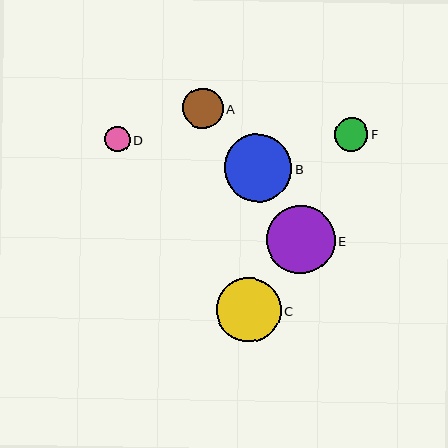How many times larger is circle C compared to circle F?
Circle C is approximately 1.9 times the size of circle F.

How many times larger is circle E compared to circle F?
Circle E is approximately 2.0 times the size of circle F.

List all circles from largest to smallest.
From largest to smallest: E, B, C, A, F, D.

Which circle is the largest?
Circle E is the largest with a size of approximately 69 pixels.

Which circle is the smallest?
Circle D is the smallest with a size of approximately 25 pixels.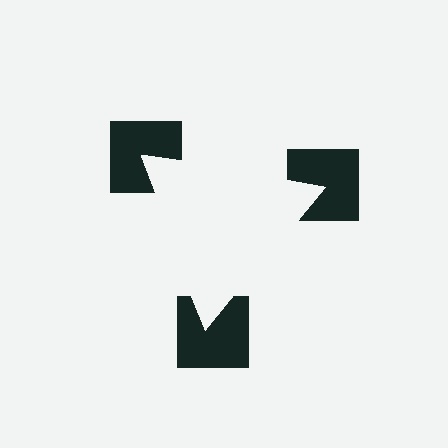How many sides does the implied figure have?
3 sides.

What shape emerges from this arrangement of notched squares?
An illusory triangle — its edges are inferred from the aligned wedge cuts in the notched squares, not physically drawn.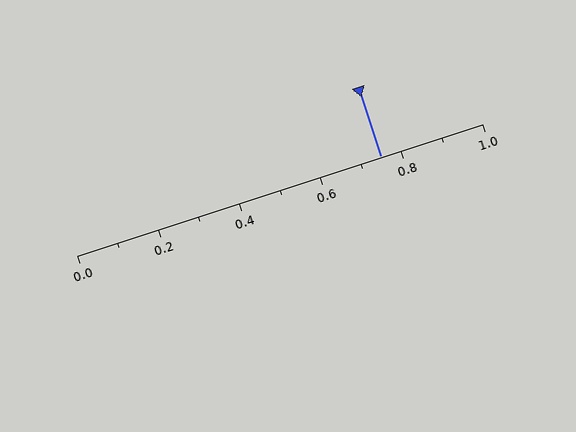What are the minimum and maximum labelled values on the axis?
The axis runs from 0.0 to 1.0.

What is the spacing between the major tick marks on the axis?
The major ticks are spaced 0.2 apart.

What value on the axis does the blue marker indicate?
The marker indicates approximately 0.75.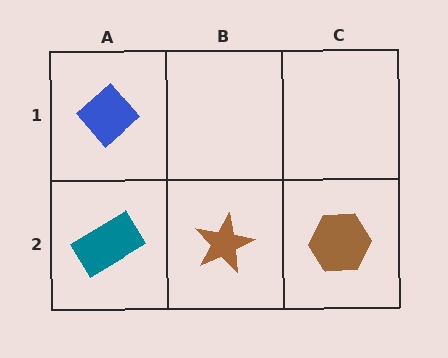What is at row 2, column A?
A teal rectangle.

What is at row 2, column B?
A brown star.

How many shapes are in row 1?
1 shape.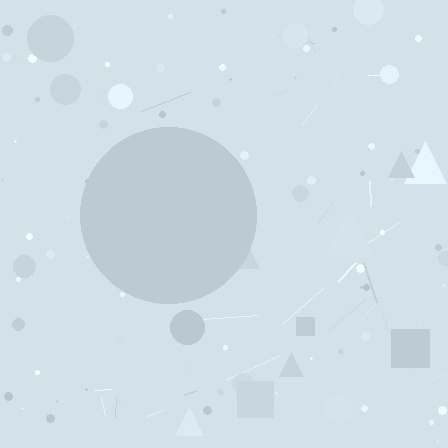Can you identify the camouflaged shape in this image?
The camouflaged shape is a circle.